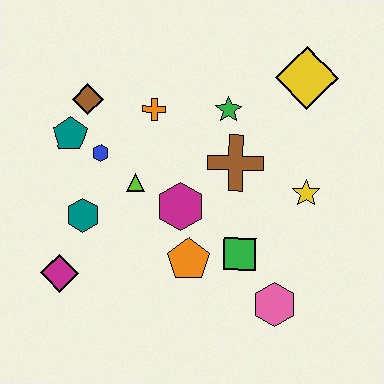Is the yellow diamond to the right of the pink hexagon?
Yes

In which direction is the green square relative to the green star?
The green square is below the green star.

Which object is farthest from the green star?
The magenta diamond is farthest from the green star.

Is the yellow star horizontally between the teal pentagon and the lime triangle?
No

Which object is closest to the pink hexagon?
The green square is closest to the pink hexagon.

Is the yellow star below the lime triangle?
Yes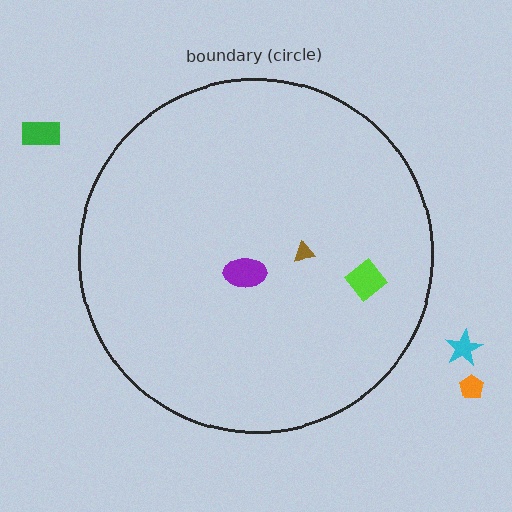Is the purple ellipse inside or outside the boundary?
Inside.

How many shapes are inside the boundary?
3 inside, 3 outside.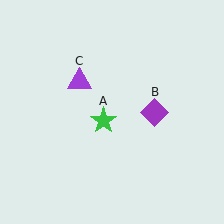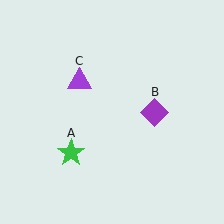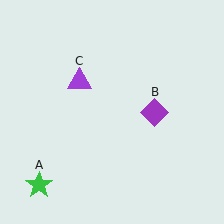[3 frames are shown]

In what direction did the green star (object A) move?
The green star (object A) moved down and to the left.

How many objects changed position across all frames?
1 object changed position: green star (object A).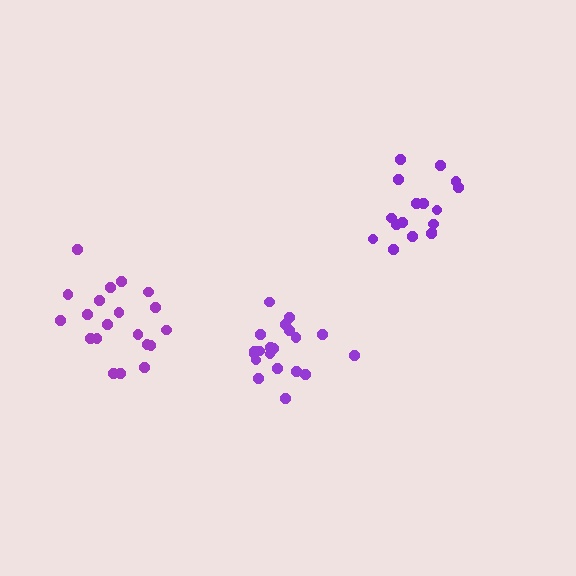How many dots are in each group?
Group 1: 20 dots, Group 2: 17 dots, Group 3: 20 dots (57 total).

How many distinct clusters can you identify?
There are 3 distinct clusters.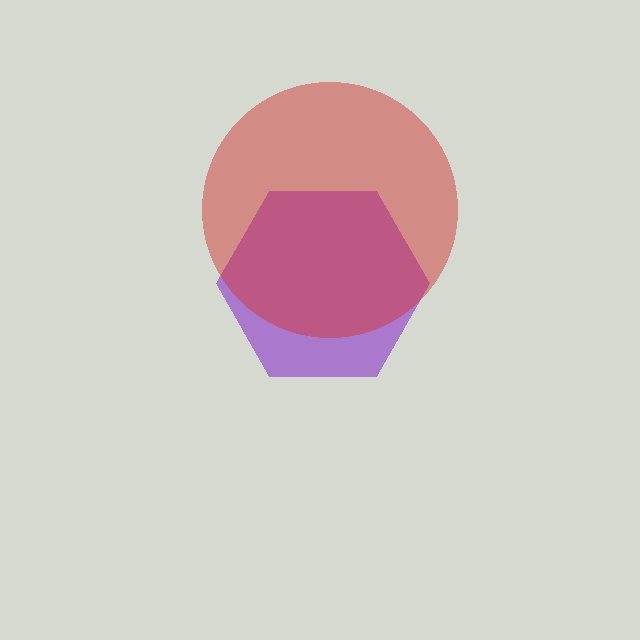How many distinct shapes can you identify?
There are 2 distinct shapes: a purple hexagon, a red circle.